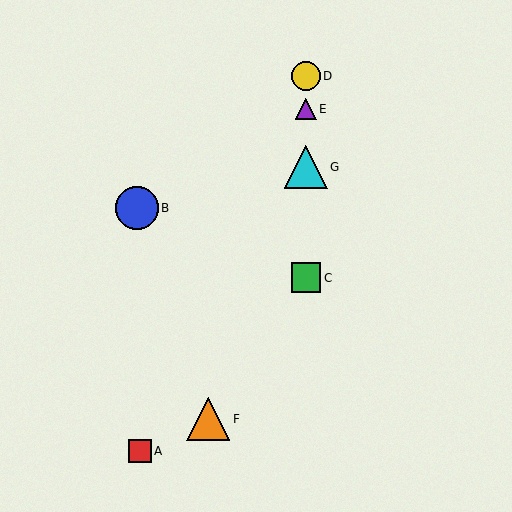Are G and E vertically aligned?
Yes, both are at x≈306.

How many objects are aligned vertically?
4 objects (C, D, E, G) are aligned vertically.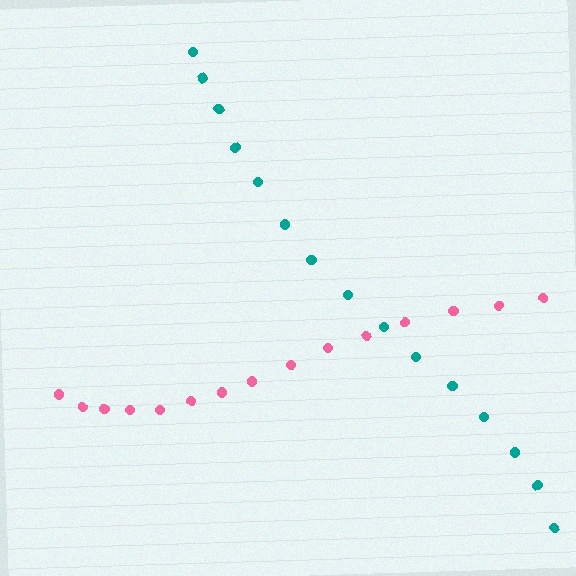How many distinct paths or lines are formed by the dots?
There are 2 distinct paths.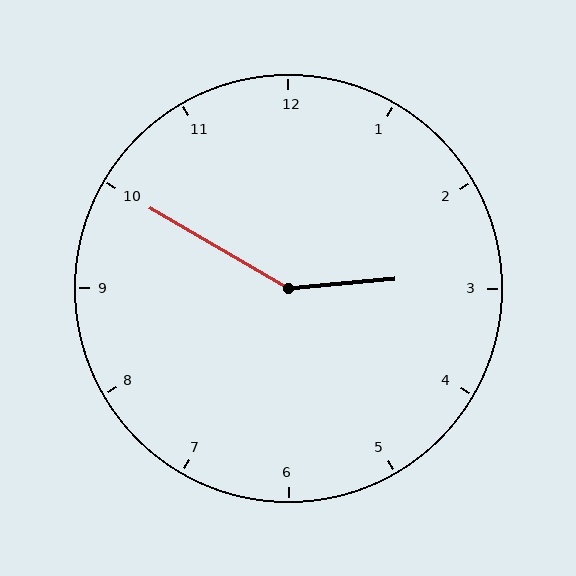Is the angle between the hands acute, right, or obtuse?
It is obtuse.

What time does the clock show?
2:50.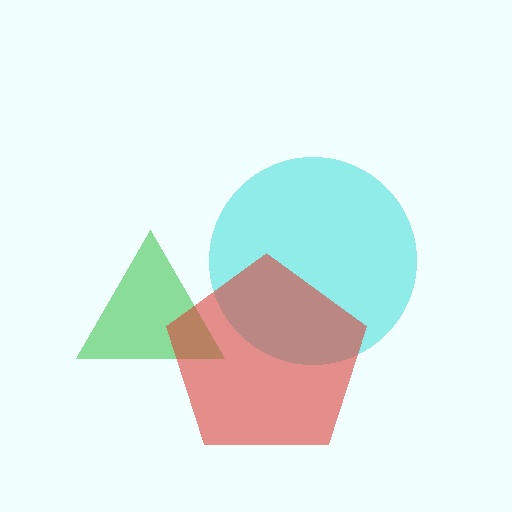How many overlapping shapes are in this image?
There are 3 overlapping shapes in the image.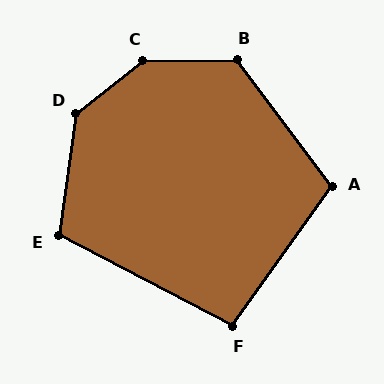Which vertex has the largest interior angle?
C, at approximately 143 degrees.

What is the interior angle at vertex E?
Approximately 110 degrees (obtuse).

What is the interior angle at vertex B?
Approximately 126 degrees (obtuse).